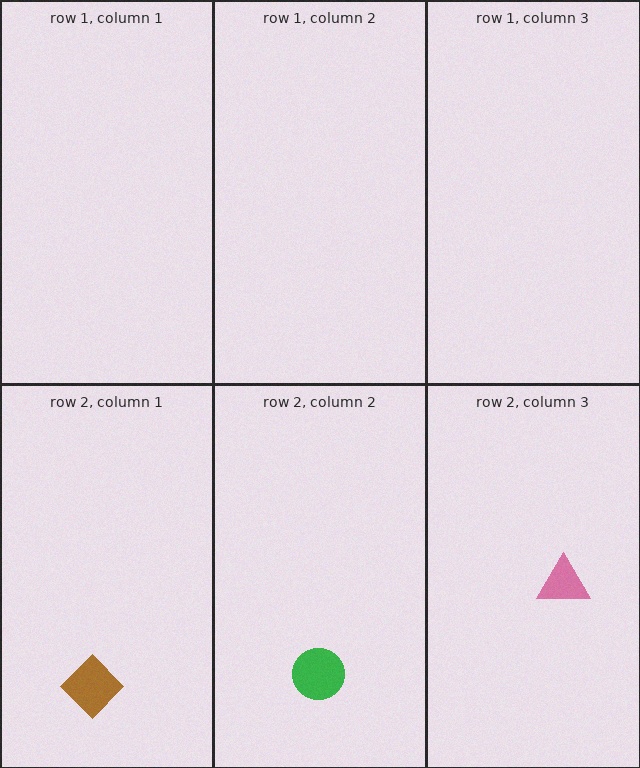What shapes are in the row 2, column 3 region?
The pink triangle.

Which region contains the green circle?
The row 2, column 2 region.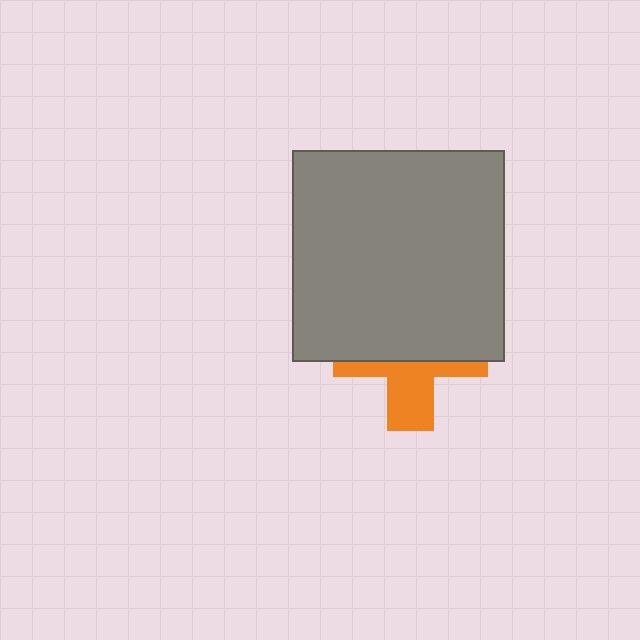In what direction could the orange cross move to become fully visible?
The orange cross could move down. That would shift it out from behind the gray square entirely.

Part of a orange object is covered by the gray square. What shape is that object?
It is a cross.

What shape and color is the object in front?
The object in front is a gray square.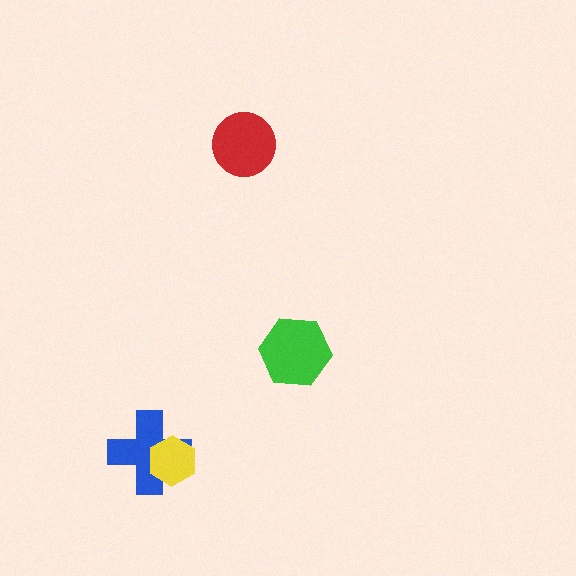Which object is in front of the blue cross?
The yellow hexagon is in front of the blue cross.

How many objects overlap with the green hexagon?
0 objects overlap with the green hexagon.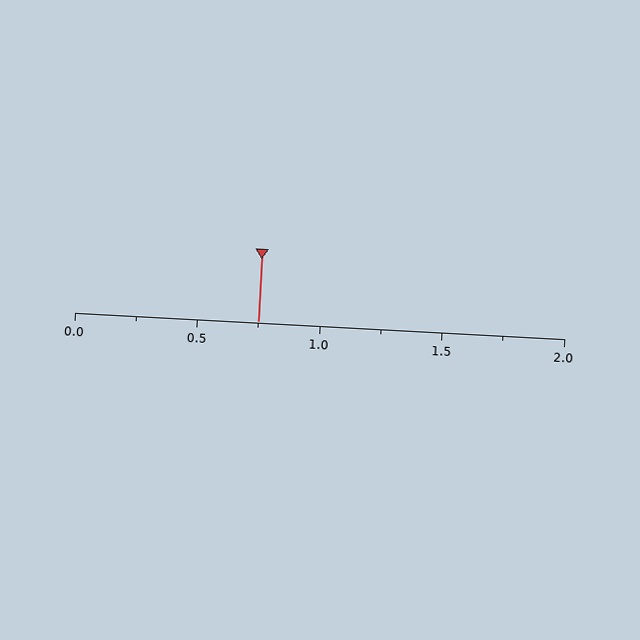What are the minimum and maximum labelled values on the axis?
The axis runs from 0.0 to 2.0.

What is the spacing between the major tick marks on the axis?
The major ticks are spaced 0.5 apart.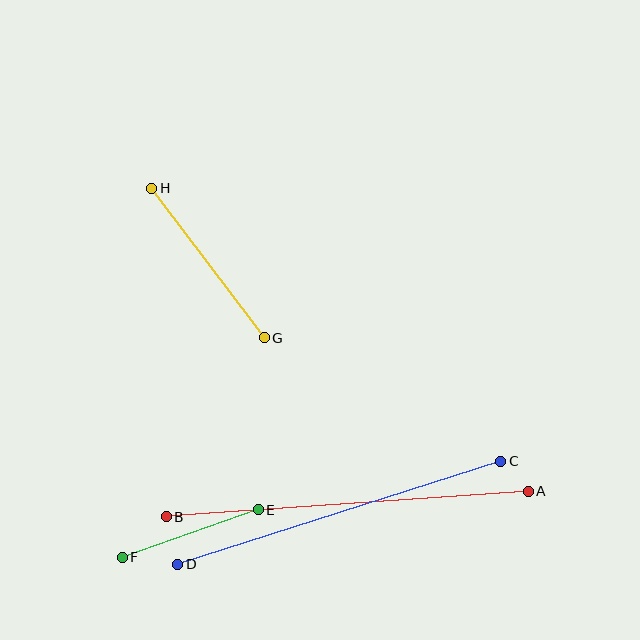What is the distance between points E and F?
The distance is approximately 144 pixels.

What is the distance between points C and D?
The distance is approximately 339 pixels.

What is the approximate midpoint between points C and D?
The midpoint is at approximately (339, 513) pixels.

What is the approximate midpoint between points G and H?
The midpoint is at approximately (208, 263) pixels.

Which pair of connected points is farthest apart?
Points A and B are farthest apart.